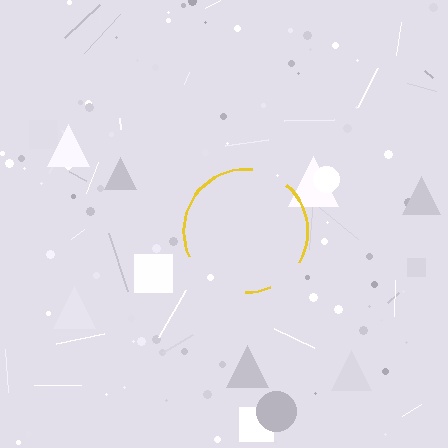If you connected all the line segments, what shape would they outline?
They would outline a circle.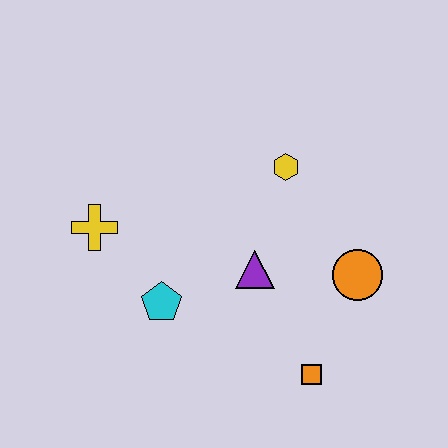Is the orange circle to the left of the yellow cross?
No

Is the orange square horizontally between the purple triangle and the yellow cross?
No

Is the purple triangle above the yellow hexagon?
No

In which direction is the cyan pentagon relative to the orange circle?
The cyan pentagon is to the left of the orange circle.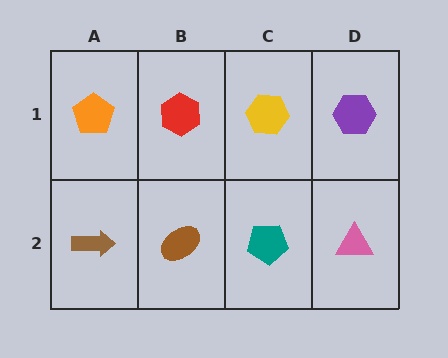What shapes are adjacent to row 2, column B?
A red hexagon (row 1, column B), a brown arrow (row 2, column A), a teal pentagon (row 2, column C).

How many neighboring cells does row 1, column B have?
3.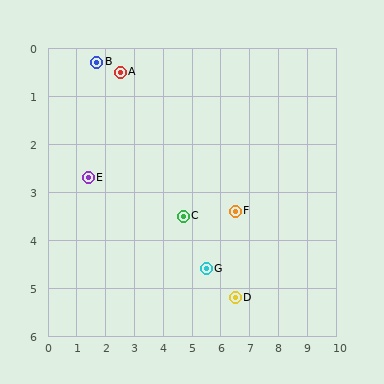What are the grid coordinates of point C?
Point C is at approximately (4.7, 3.5).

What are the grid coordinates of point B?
Point B is at approximately (1.7, 0.3).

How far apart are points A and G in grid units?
Points A and G are about 5.1 grid units apart.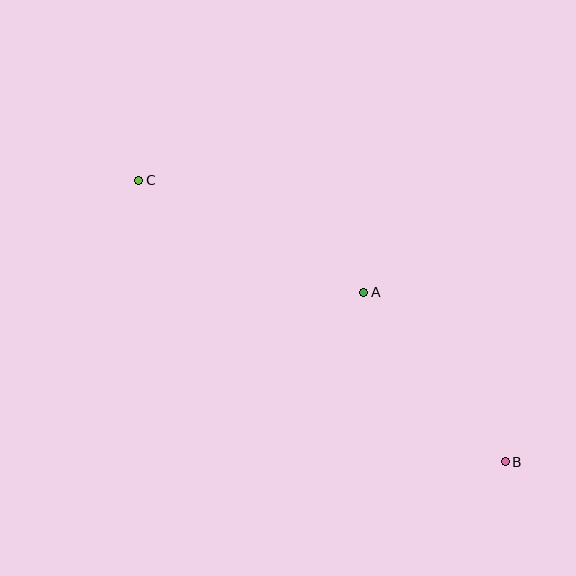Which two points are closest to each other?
Points A and B are closest to each other.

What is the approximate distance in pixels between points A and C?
The distance between A and C is approximately 252 pixels.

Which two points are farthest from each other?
Points B and C are farthest from each other.